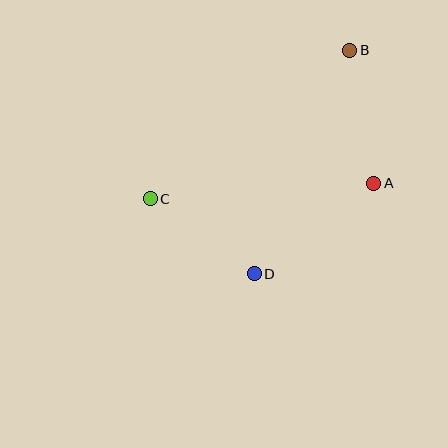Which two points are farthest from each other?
Points B and C are farthest from each other.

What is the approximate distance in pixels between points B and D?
The distance between B and D is approximately 243 pixels.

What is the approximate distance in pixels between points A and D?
The distance between A and D is approximately 150 pixels.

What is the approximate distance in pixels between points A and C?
The distance between A and C is approximately 224 pixels.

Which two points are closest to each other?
Points C and D are closest to each other.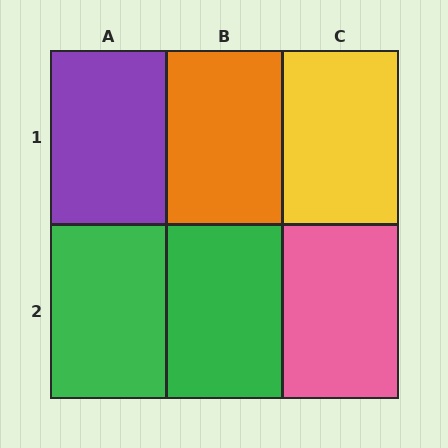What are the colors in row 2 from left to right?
Green, green, pink.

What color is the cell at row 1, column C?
Yellow.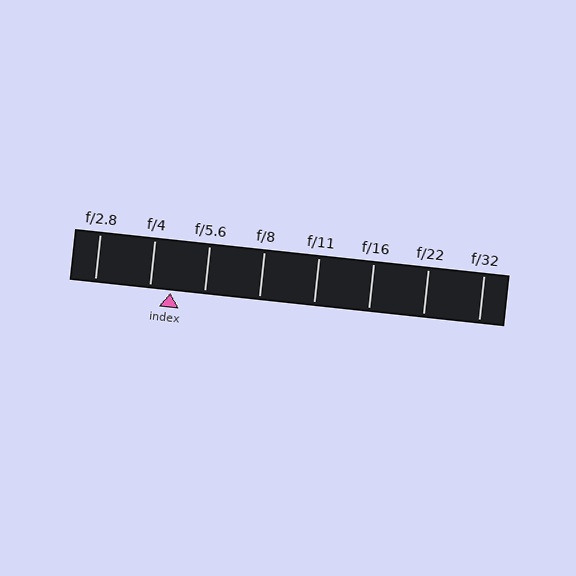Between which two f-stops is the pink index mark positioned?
The index mark is between f/4 and f/5.6.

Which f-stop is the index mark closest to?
The index mark is closest to f/4.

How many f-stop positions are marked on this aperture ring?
There are 8 f-stop positions marked.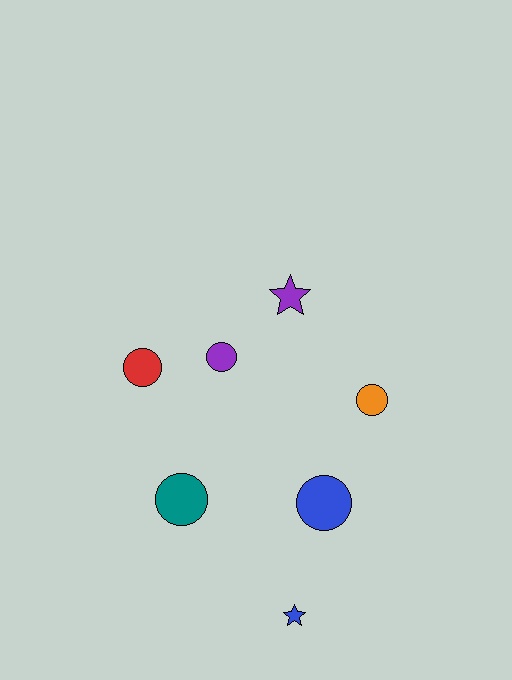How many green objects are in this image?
There are no green objects.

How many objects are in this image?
There are 7 objects.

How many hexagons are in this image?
There are no hexagons.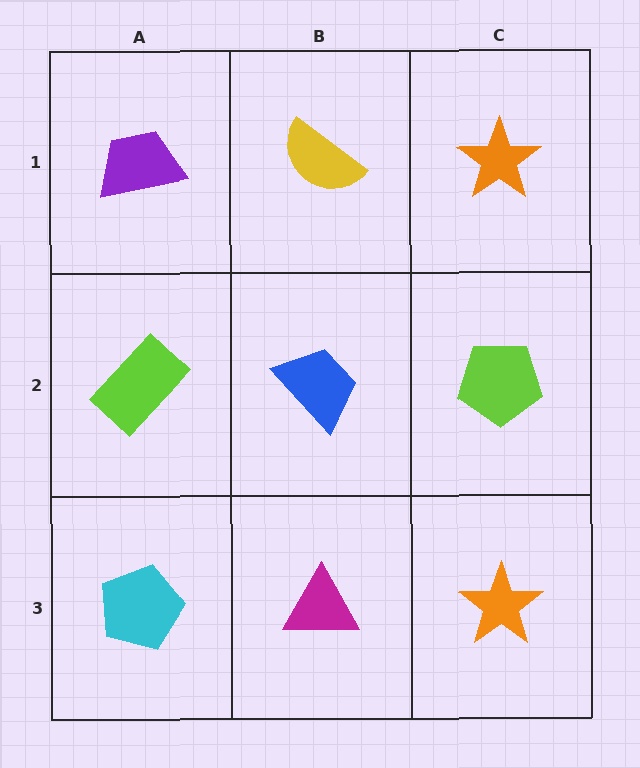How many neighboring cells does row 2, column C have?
3.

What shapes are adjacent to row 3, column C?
A lime pentagon (row 2, column C), a magenta triangle (row 3, column B).